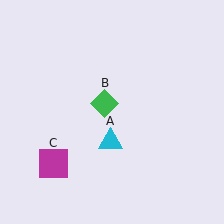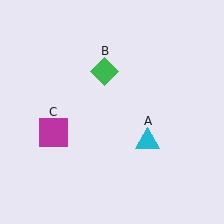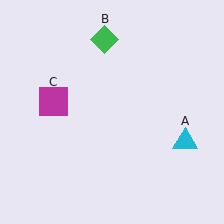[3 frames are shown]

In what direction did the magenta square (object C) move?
The magenta square (object C) moved up.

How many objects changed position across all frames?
3 objects changed position: cyan triangle (object A), green diamond (object B), magenta square (object C).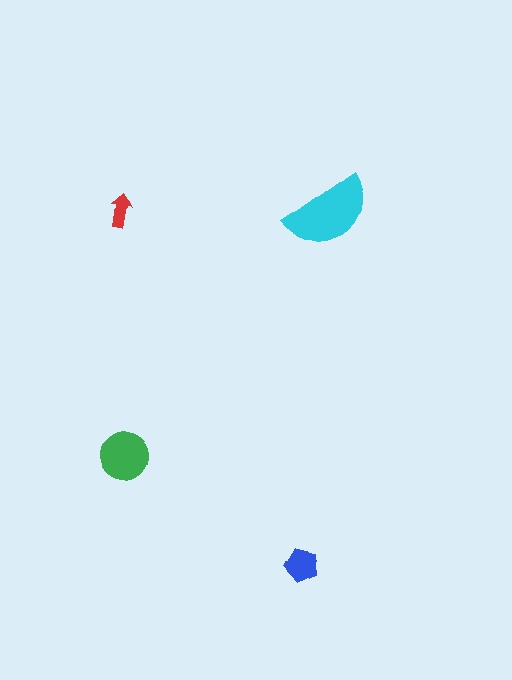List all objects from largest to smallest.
The cyan semicircle, the green circle, the blue pentagon, the red arrow.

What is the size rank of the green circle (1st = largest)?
2nd.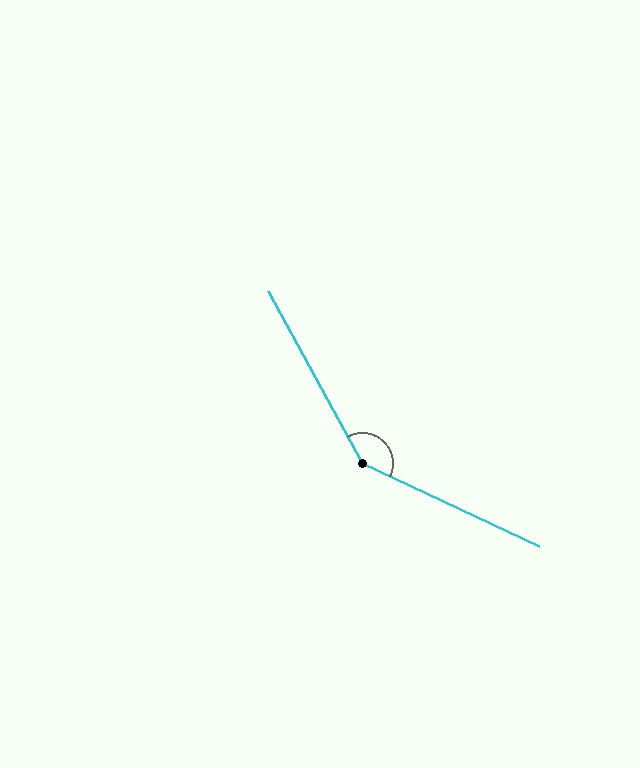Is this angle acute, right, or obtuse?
It is obtuse.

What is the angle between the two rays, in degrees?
Approximately 144 degrees.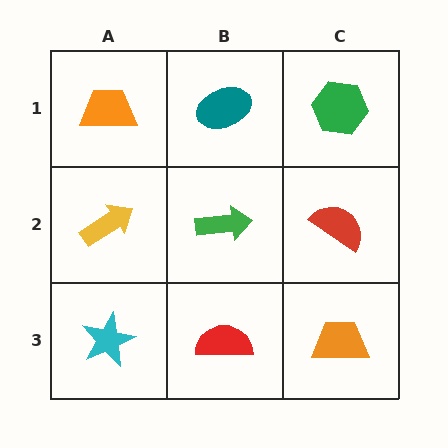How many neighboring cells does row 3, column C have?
2.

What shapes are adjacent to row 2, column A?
An orange trapezoid (row 1, column A), a cyan star (row 3, column A), a green arrow (row 2, column B).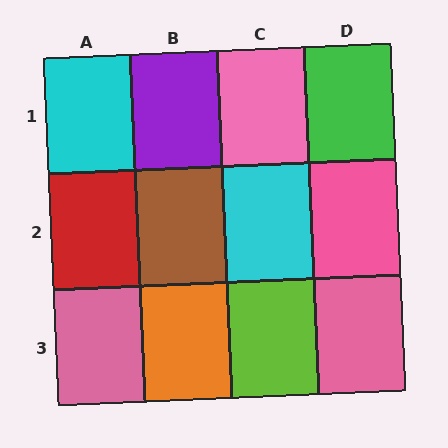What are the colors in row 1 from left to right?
Cyan, purple, pink, green.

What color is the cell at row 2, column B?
Brown.